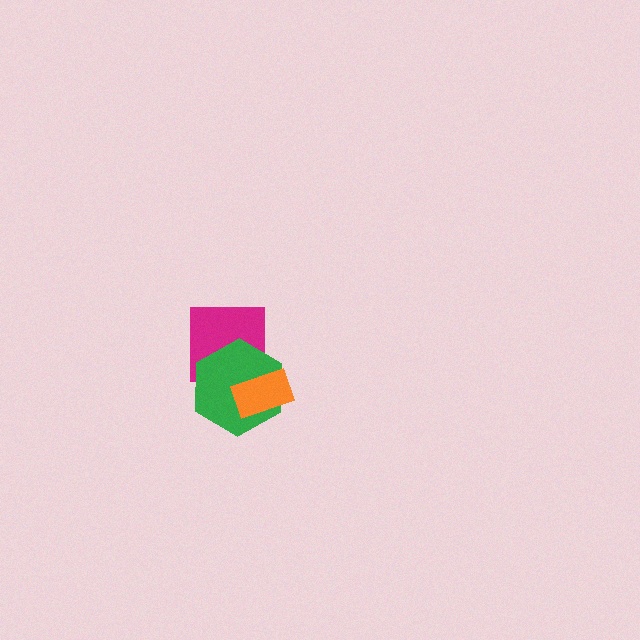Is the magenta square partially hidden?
Yes, it is partially covered by another shape.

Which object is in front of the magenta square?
The green hexagon is in front of the magenta square.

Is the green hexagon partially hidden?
Yes, it is partially covered by another shape.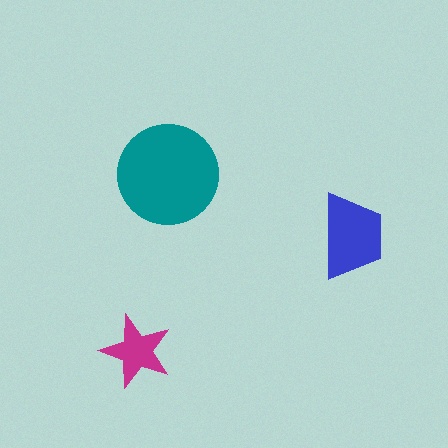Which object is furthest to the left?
The magenta star is leftmost.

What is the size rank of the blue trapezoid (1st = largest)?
2nd.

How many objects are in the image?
There are 3 objects in the image.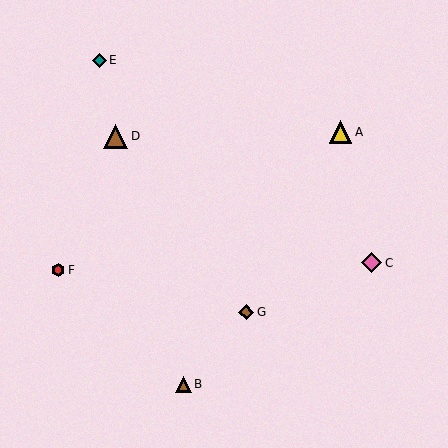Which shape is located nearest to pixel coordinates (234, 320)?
The brown diamond (labeled G) at (246, 312) is nearest to that location.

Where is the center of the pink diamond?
The center of the pink diamond is at (372, 263).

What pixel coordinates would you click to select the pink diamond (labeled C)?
Click at (372, 263) to select the pink diamond C.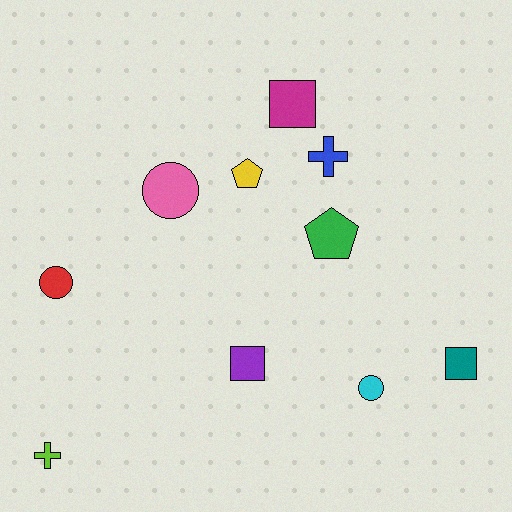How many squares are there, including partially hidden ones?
There are 3 squares.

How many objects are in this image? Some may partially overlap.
There are 10 objects.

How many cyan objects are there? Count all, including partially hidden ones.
There is 1 cyan object.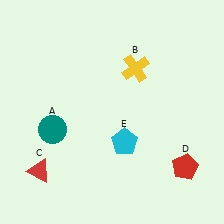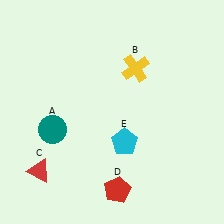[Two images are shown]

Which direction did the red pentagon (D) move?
The red pentagon (D) moved left.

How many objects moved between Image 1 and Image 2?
1 object moved between the two images.